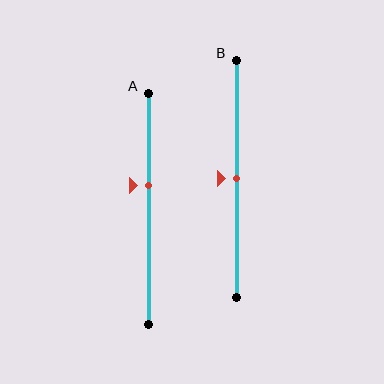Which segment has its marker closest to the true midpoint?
Segment B has its marker closest to the true midpoint.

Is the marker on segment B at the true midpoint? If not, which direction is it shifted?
Yes, the marker on segment B is at the true midpoint.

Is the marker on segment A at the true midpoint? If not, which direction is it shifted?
No, the marker on segment A is shifted upward by about 10% of the segment length.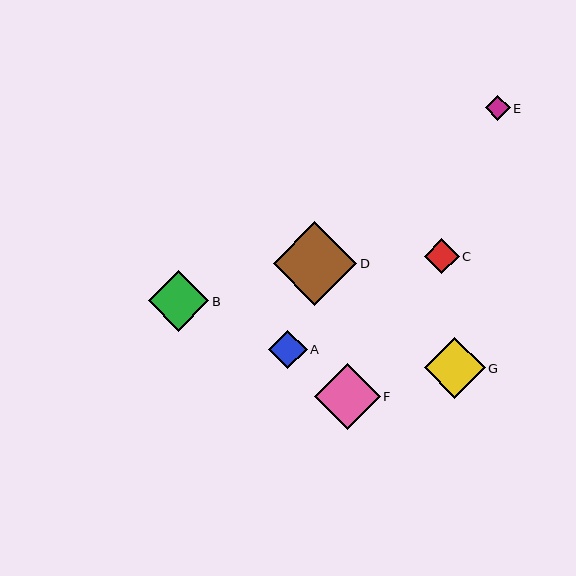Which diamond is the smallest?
Diamond E is the smallest with a size of approximately 25 pixels.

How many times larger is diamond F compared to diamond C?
Diamond F is approximately 1.9 times the size of diamond C.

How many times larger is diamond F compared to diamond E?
Diamond F is approximately 2.6 times the size of diamond E.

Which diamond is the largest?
Diamond D is the largest with a size of approximately 84 pixels.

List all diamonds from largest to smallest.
From largest to smallest: D, F, B, G, A, C, E.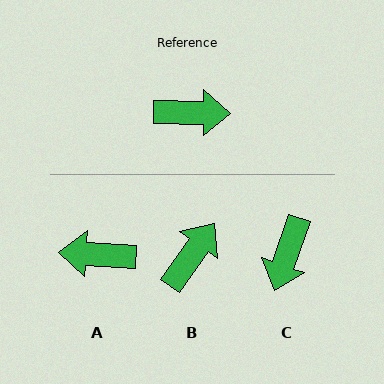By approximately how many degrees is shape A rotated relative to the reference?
Approximately 178 degrees counter-clockwise.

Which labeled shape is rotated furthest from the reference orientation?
A, about 178 degrees away.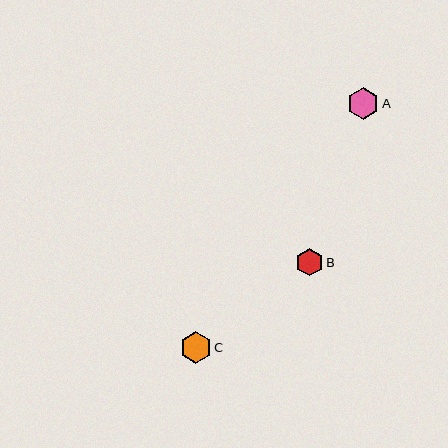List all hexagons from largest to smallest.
From largest to smallest: A, C, B.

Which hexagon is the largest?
Hexagon A is the largest with a size of approximately 32 pixels.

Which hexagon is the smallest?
Hexagon B is the smallest with a size of approximately 27 pixels.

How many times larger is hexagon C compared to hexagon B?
Hexagon C is approximately 1.1 times the size of hexagon B.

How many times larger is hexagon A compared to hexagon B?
Hexagon A is approximately 1.2 times the size of hexagon B.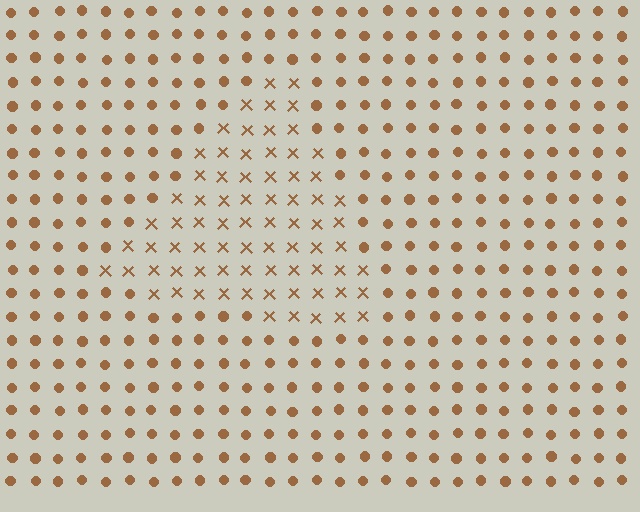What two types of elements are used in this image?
The image uses X marks inside the triangle region and circles outside it.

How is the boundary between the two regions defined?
The boundary is defined by a change in element shape: X marks inside vs. circles outside. All elements share the same color and spacing.